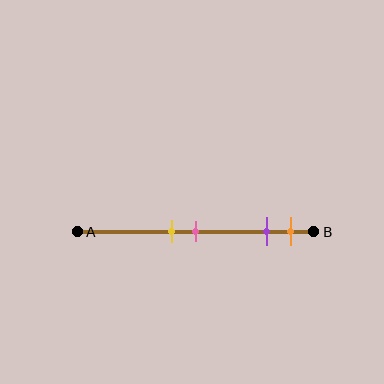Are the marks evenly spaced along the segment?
No, the marks are not evenly spaced.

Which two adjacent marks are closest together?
The yellow and pink marks are the closest adjacent pair.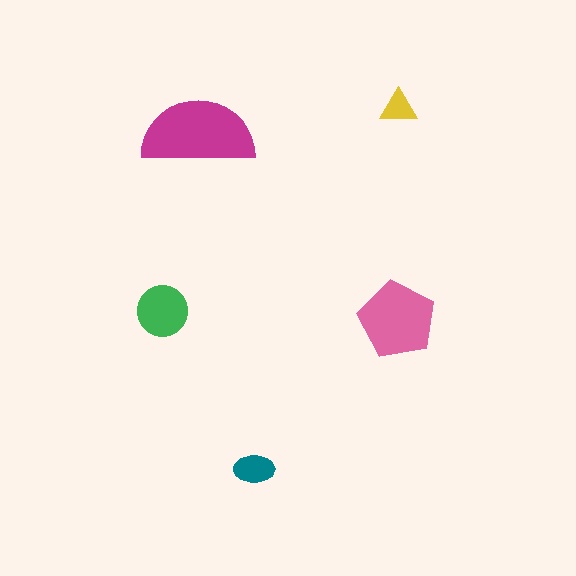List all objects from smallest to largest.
The yellow triangle, the teal ellipse, the green circle, the pink pentagon, the magenta semicircle.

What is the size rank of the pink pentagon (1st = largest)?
2nd.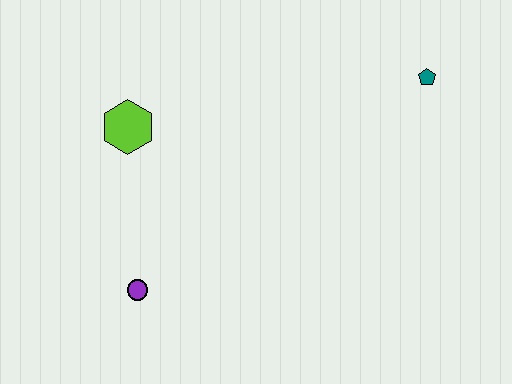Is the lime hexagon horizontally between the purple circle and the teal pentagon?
No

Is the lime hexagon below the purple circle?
No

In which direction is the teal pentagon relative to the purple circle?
The teal pentagon is to the right of the purple circle.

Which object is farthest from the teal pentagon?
The purple circle is farthest from the teal pentagon.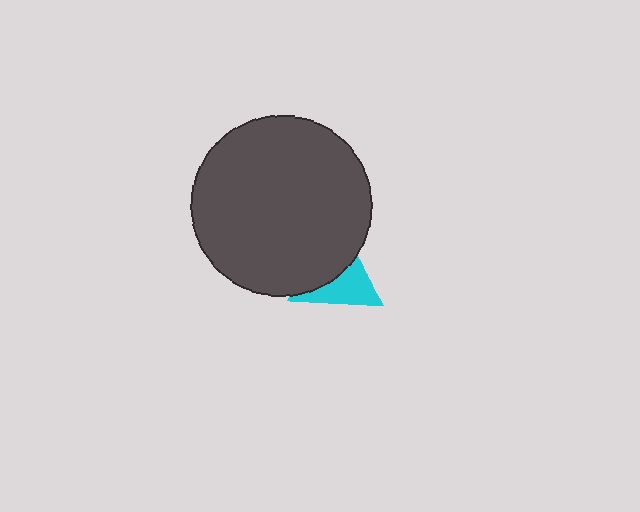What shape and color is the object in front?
The object in front is a dark gray circle.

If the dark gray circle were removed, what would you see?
You would see the complete cyan triangle.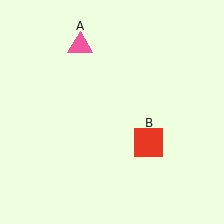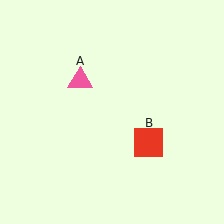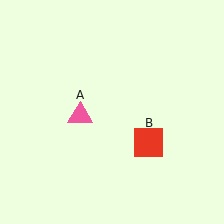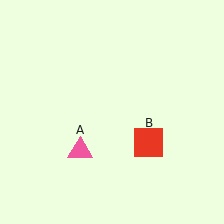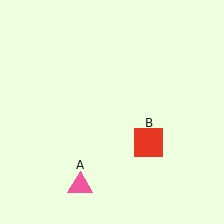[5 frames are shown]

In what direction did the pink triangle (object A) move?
The pink triangle (object A) moved down.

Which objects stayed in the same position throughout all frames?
Red square (object B) remained stationary.